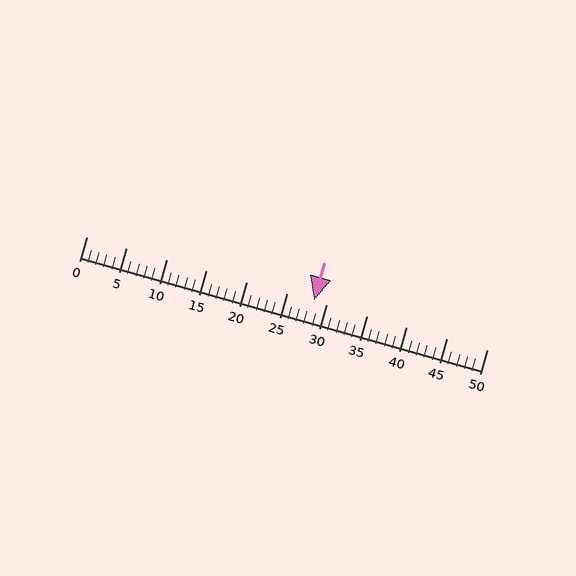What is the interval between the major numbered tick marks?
The major tick marks are spaced 5 units apart.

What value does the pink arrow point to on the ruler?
The pink arrow points to approximately 28.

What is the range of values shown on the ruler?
The ruler shows values from 0 to 50.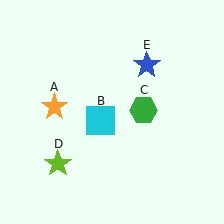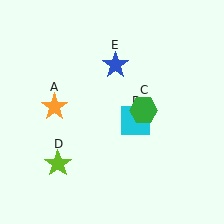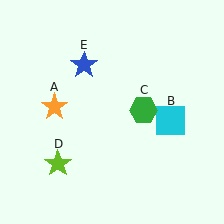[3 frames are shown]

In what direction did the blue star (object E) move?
The blue star (object E) moved left.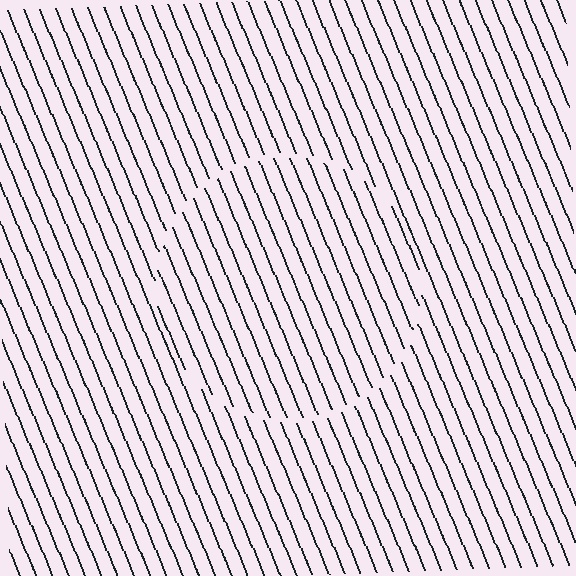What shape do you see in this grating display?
An illusory circle. The interior of the shape contains the same grating, shifted by half a period — the contour is defined by the phase discontinuity where line-ends from the inner and outer gratings abut.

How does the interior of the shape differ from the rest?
The interior of the shape contains the same grating, shifted by half a period — the contour is defined by the phase discontinuity where line-ends from the inner and outer gratings abut.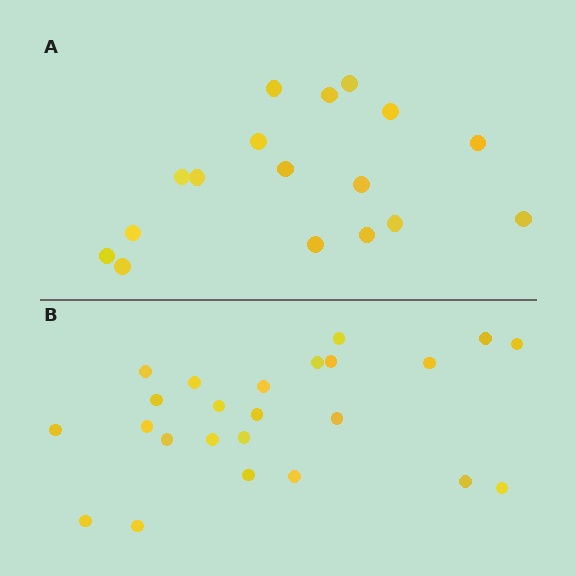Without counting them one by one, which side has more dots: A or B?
Region B (the bottom region) has more dots.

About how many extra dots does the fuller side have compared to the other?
Region B has roughly 8 or so more dots than region A.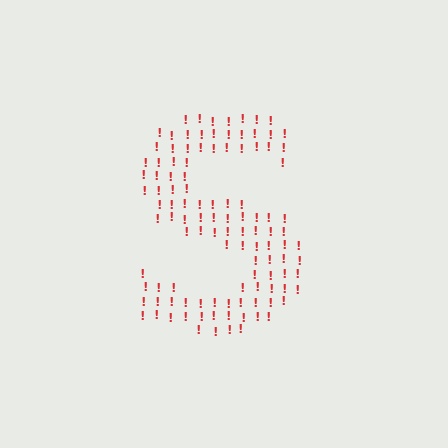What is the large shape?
The large shape is the letter S.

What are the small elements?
The small elements are exclamation marks.